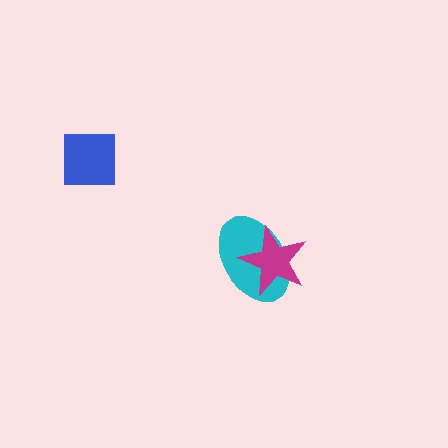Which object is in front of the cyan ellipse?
The magenta star is in front of the cyan ellipse.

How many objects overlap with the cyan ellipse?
1 object overlaps with the cyan ellipse.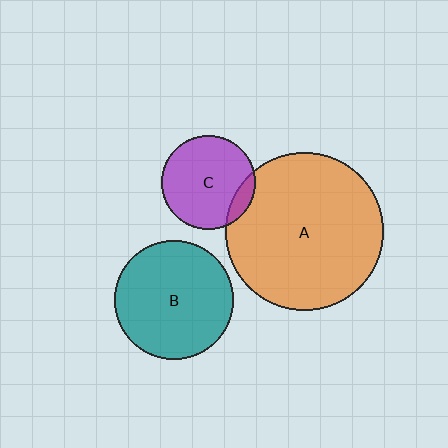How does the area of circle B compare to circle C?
Approximately 1.6 times.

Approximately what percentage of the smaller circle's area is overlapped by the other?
Approximately 10%.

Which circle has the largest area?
Circle A (orange).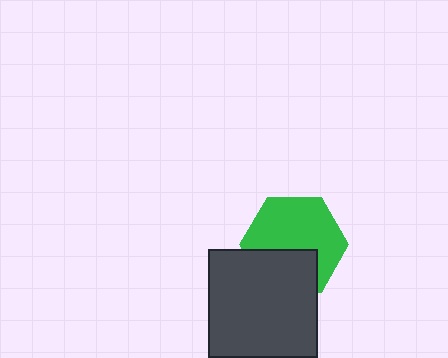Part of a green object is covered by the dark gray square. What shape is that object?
It is a hexagon.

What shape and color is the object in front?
The object in front is a dark gray square.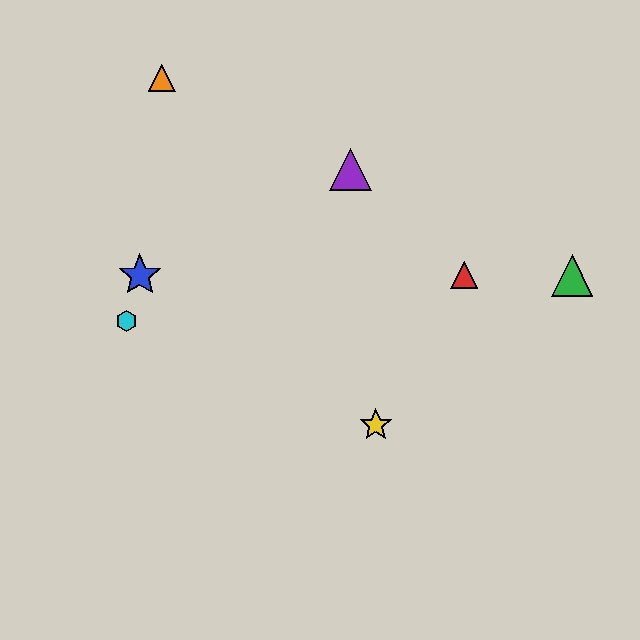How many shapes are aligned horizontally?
3 shapes (the red triangle, the blue star, the green triangle) are aligned horizontally.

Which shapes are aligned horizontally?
The red triangle, the blue star, the green triangle are aligned horizontally.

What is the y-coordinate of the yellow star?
The yellow star is at y≈425.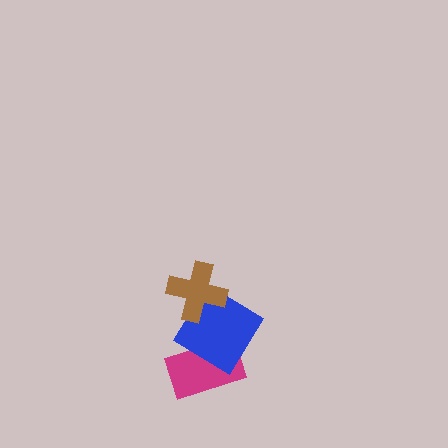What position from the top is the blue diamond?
The blue diamond is 2nd from the top.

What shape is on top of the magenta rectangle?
The blue diamond is on top of the magenta rectangle.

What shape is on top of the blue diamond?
The brown cross is on top of the blue diamond.